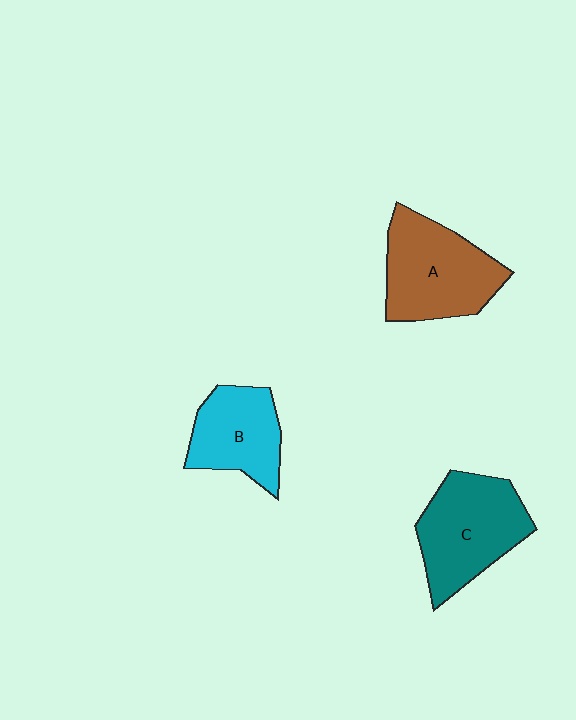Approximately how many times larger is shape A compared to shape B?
Approximately 1.3 times.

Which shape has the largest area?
Shape A (brown).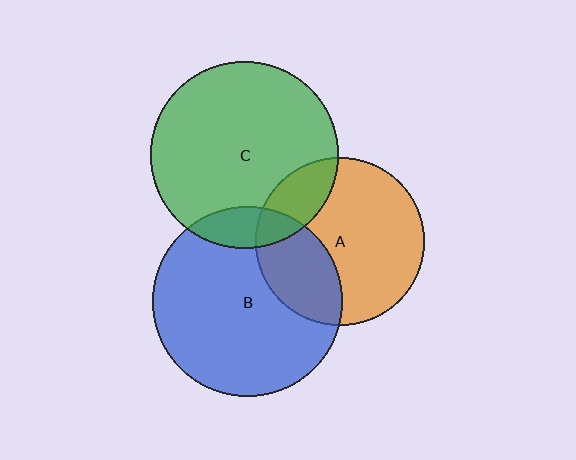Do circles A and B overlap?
Yes.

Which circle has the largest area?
Circle B (blue).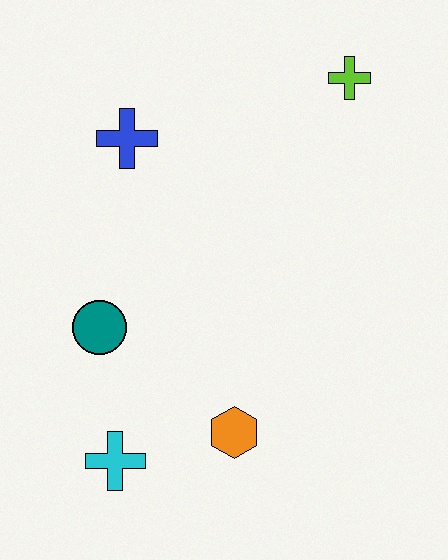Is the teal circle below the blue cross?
Yes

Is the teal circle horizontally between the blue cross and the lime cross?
No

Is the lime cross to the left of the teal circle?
No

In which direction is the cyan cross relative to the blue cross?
The cyan cross is below the blue cross.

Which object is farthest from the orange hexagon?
The lime cross is farthest from the orange hexagon.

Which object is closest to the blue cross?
The teal circle is closest to the blue cross.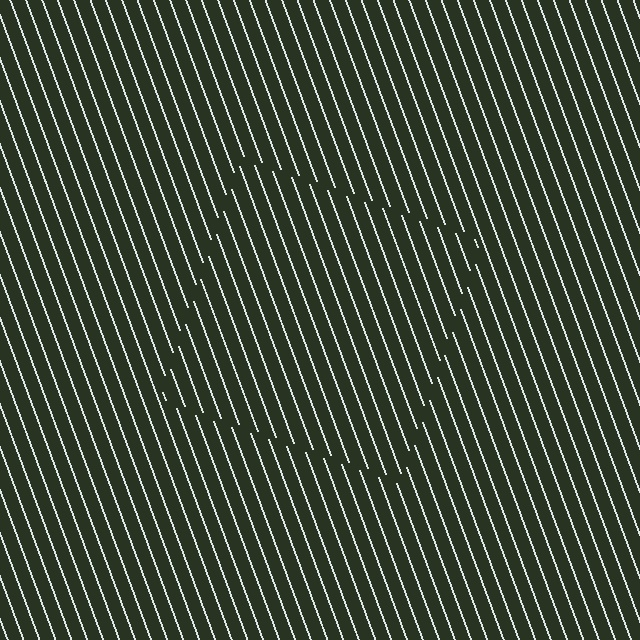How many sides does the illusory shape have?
4 sides — the line-ends trace a square.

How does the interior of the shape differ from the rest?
The interior of the shape contains the same grating, shifted by half a period — the contour is defined by the phase discontinuity where line-ends from the inner and outer gratings abut.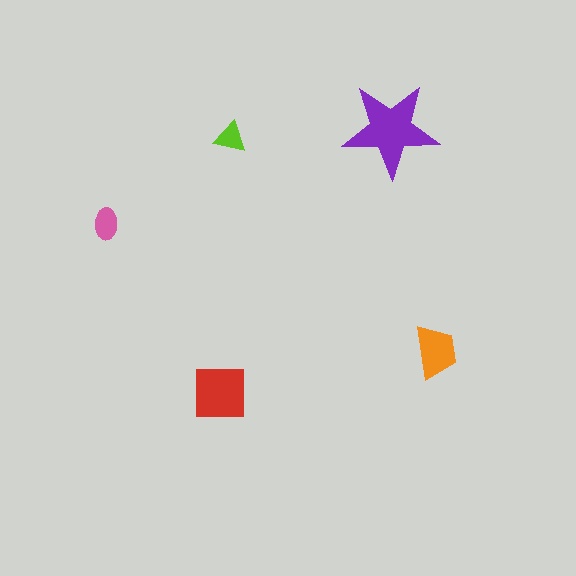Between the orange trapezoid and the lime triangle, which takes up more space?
The orange trapezoid.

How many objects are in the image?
There are 5 objects in the image.